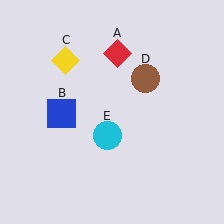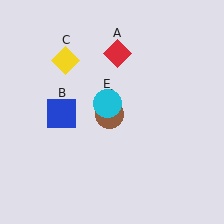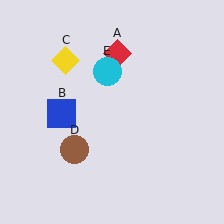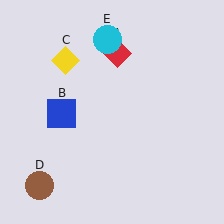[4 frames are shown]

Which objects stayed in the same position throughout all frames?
Red diamond (object A) and blue square (object B) and yellow diamond (object C) remained stationary.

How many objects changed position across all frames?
2 objects changed position: brown circle (object D), cyan circle (object E).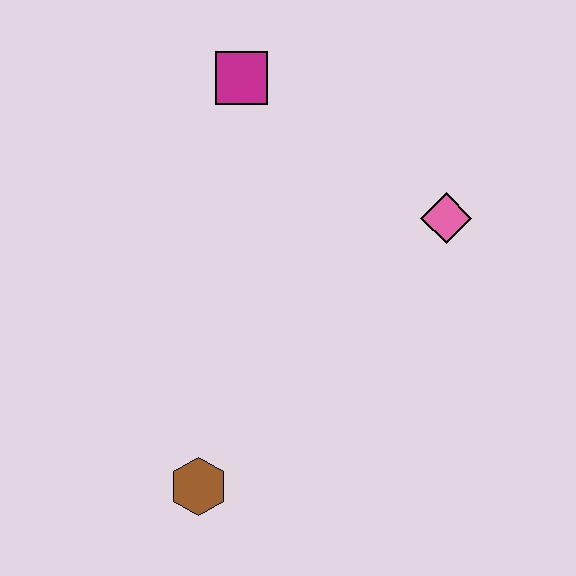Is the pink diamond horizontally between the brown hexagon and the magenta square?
No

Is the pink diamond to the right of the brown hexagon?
Yes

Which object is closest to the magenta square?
The pink diamond is closest to the magenta square.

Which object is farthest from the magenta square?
The brown hexagon is farthest from the magenta square.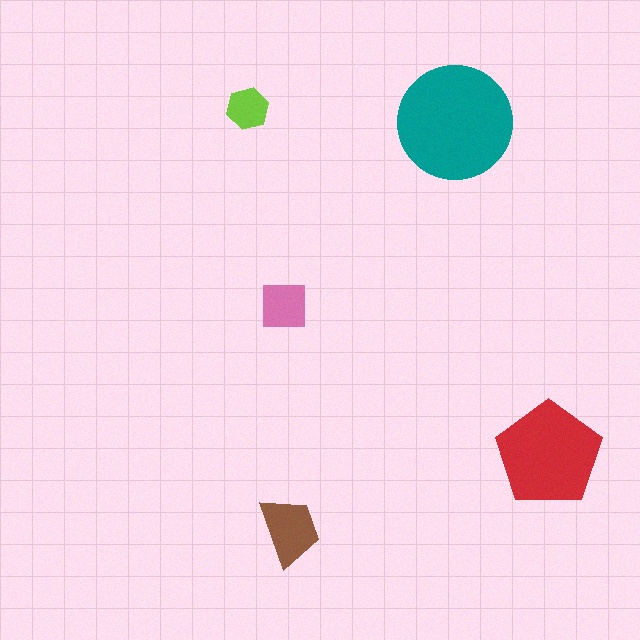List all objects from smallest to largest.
The lime hexagon, the pink square, the brown trapezoid, the red pentagon, the teal circle.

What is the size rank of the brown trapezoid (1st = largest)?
3rd.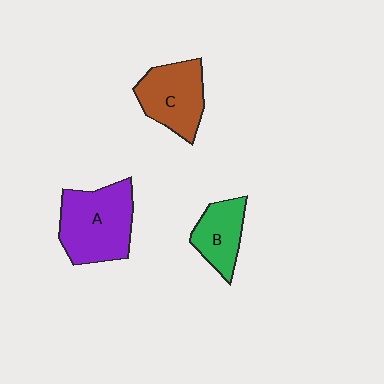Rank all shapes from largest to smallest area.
From largest to smallest: A (purple), C (brown), B (green).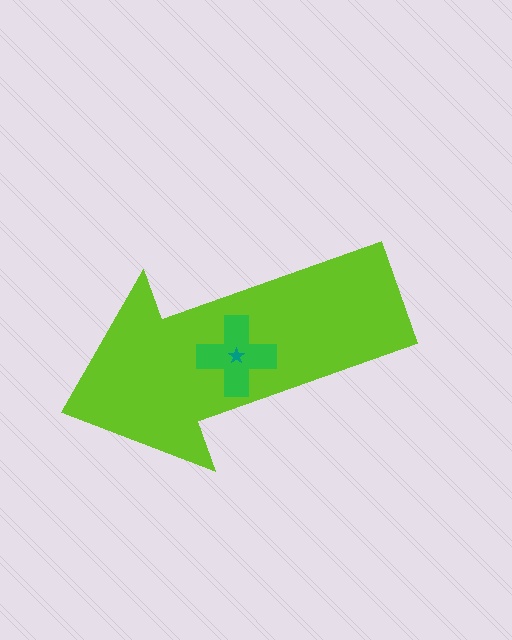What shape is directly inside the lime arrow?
The green cross.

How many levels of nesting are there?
3.